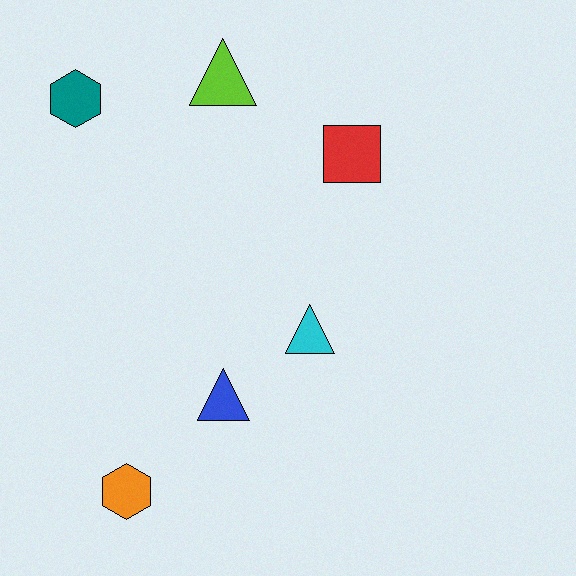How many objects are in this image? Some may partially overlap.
There are 6 objects.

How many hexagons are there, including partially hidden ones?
There are 2 hexagons.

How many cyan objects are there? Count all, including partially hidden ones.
There is 1 cyan object.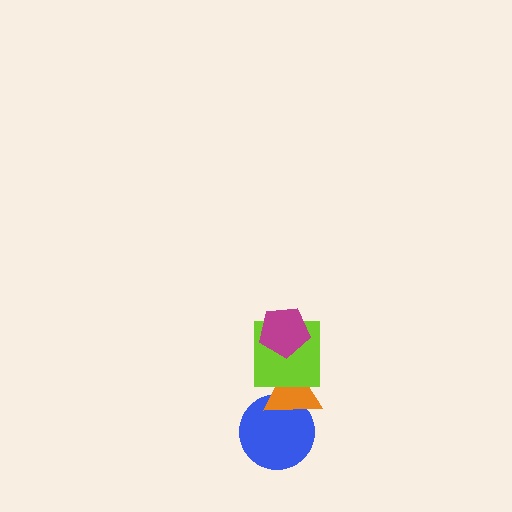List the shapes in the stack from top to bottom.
From top to bottom: the magenta pentagon, the lime square, the orange triangle, the blue circle.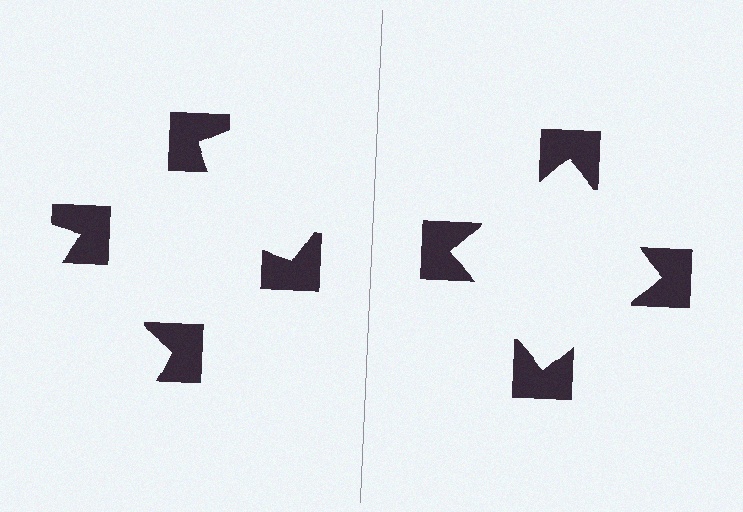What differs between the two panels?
The notched squares are positioned identically on both sides; only the wedge orientations differ. On the right they align to a square; on the left they are misaligned.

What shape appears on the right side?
An illusory square.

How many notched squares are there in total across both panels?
8 — 4 on each side.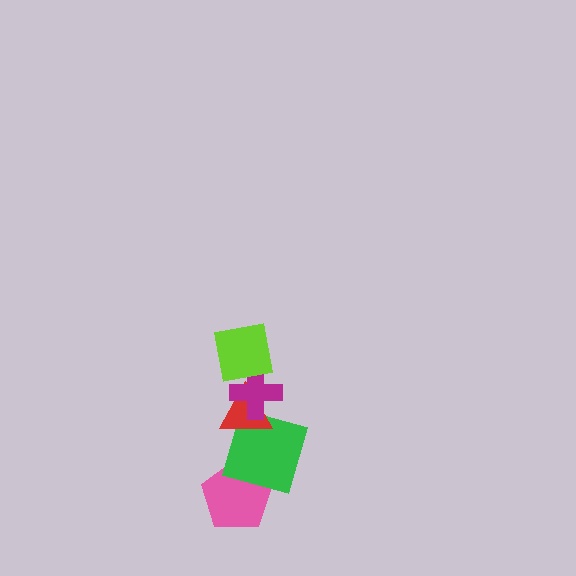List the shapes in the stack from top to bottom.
From top to bottom: the lime square, the magenta cross, the red triangle, the green square, the pink pentagon.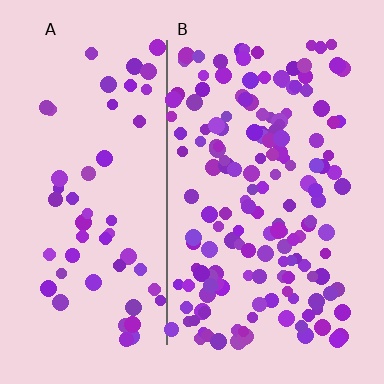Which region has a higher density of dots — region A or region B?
B (the right).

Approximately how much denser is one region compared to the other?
Approximately 2.8× — region B over region A.